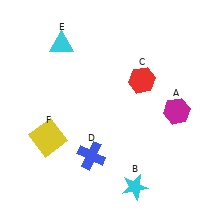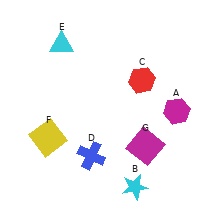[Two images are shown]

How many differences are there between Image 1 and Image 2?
There is 1 difference between the two images.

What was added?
A magenta square (G) was added in Image 2.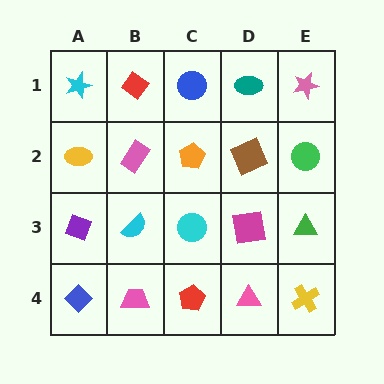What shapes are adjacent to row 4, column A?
A purple diamond (row 3, column A), a pink trapezoid (row 4, column B).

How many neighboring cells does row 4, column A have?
2.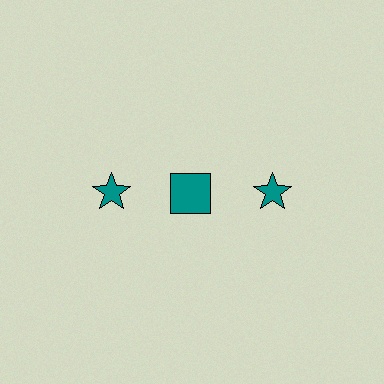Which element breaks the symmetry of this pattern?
The teal square in the top row, second from left column breaks the symmetry. All other shapes are teal stars.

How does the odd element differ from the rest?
It has a different shape: square instead of star.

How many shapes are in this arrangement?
There are 3 shapes arranged in a grid pattern.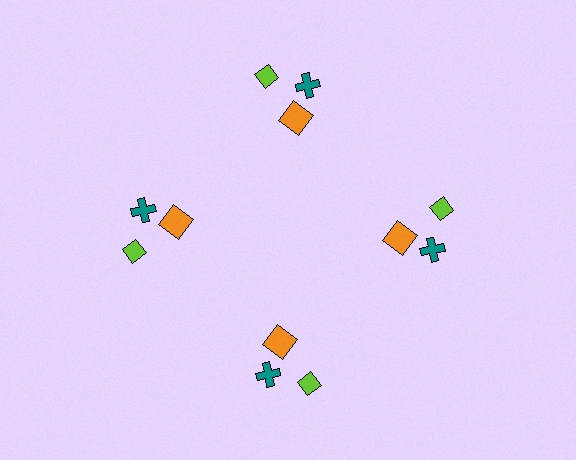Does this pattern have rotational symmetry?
Yes, this pattern has 4-fold rotational symmetry. It looks the same after rotating 90 degrees around the center.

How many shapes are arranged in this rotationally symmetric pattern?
There are 12 shapes, arranged in 4 groups of 3.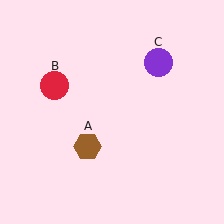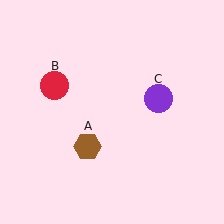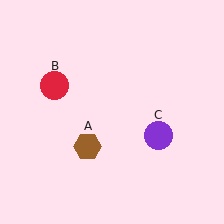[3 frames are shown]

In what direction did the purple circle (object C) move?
The purple circle (object C) moved down.